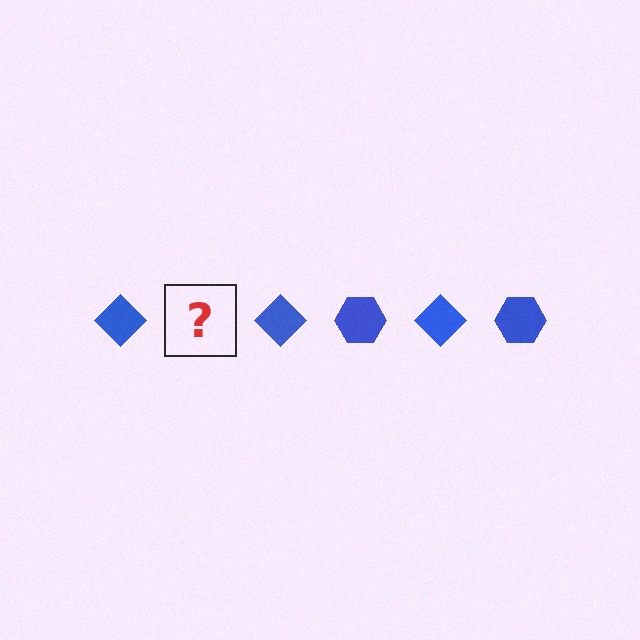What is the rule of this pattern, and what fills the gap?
The rule is that the pattern cycles through diamond, hexagon shapes in blue. The gap should be filled with a blue hexagon.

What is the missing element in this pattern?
The missing element is a blue hexagon.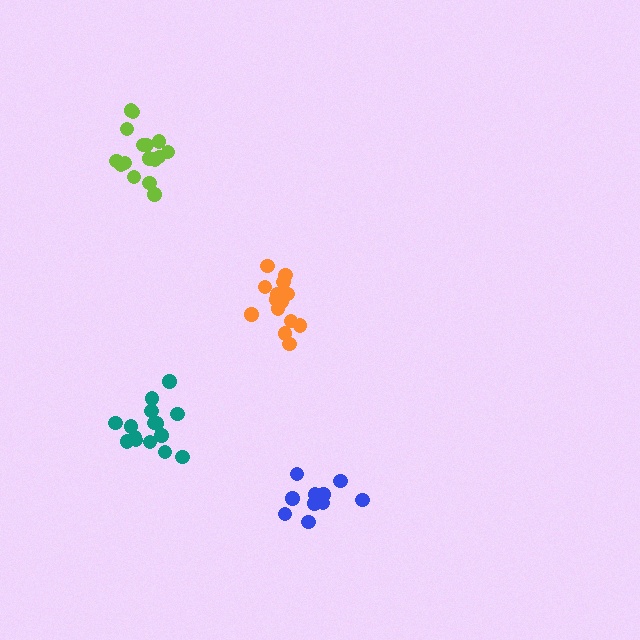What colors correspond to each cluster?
The clusters are colored: teal, orange, lime, blue.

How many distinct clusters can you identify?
There are 4 distinct clusters.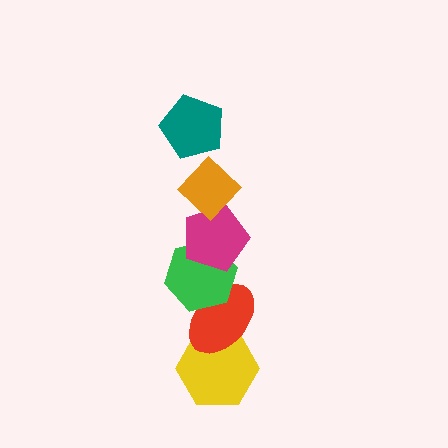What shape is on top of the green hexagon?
The magenta pentagon is on top of the green hexagon.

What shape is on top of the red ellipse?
The green hexagon is on top of the red ellipse.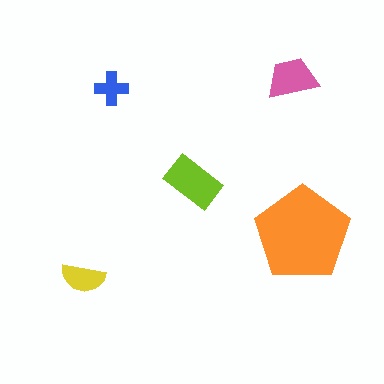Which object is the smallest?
The blue cross.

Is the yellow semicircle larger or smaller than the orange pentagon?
Smaller.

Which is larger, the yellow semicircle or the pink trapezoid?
The pink trapezoid.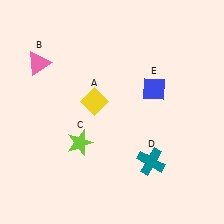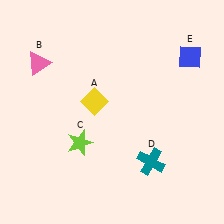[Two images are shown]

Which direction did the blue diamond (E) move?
The blue diamond (E) moved right.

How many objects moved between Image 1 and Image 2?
1 object moved between the two images.